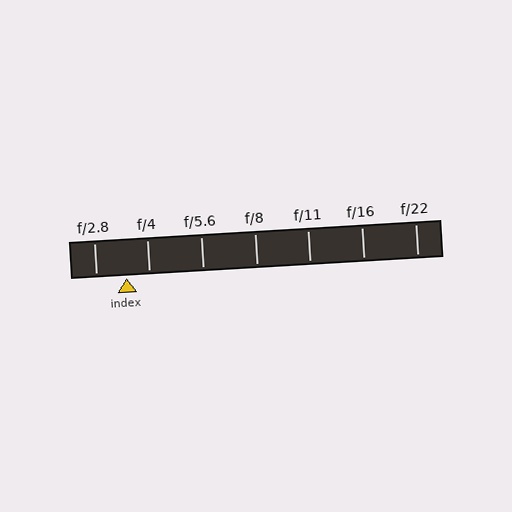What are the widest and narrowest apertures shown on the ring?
The widest aperture shown is f/2.8 and the narrowest is f/22.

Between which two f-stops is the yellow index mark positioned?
The index mark is between f/2.8 and f/4.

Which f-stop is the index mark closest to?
The index mark is closest to f/4.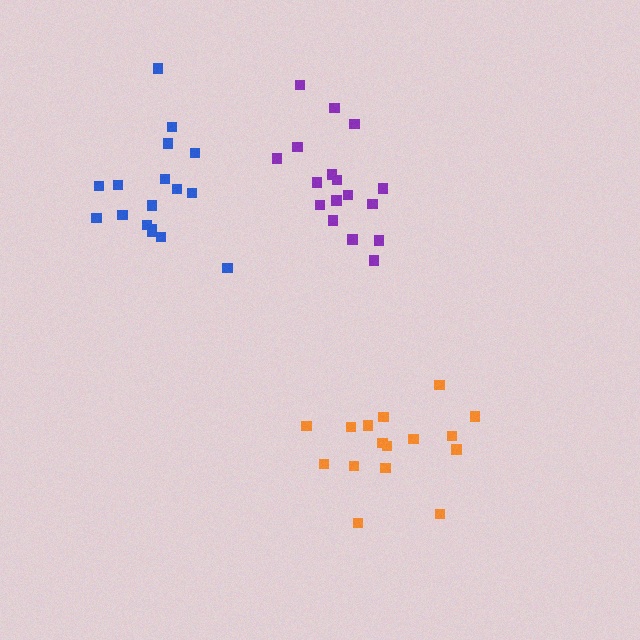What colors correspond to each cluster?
The clusters are colored: orange, purple, blue.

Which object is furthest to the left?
The blue cluster is leftmost.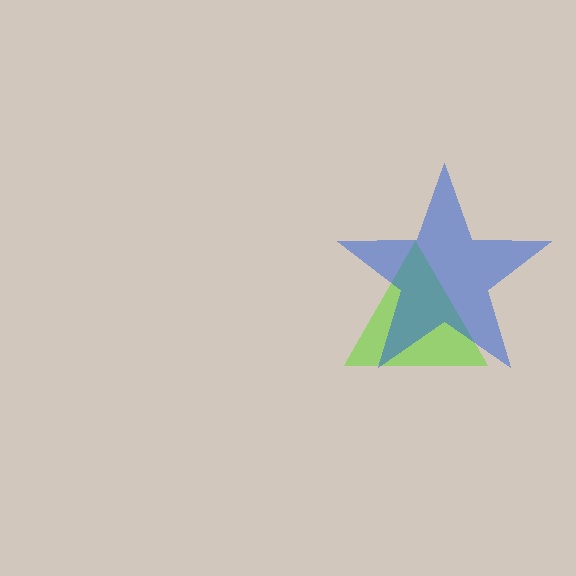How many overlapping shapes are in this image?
There are 2 overlapping shapes in the image.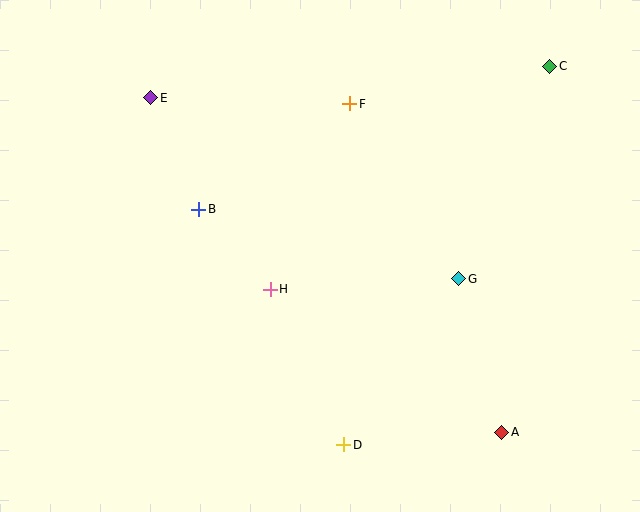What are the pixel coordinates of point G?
Point G is at (459, 279).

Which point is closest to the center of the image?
Point H at (270, 289) is closest to the center.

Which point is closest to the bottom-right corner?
Point A is closest to the bottom-right corner.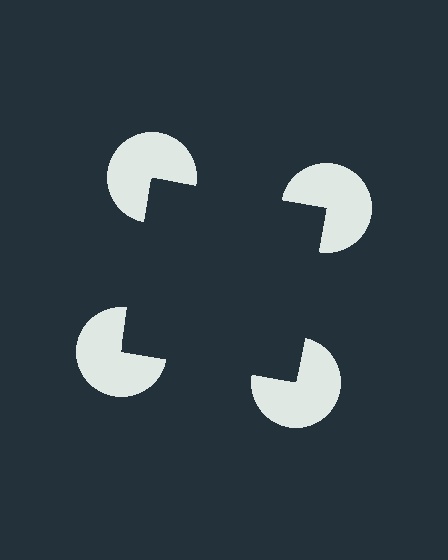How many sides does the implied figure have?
4 sides.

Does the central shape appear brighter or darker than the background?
It typically appears slightly darker than the background, even though no actual brightness change is drawn.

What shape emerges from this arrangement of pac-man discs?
An illusory square — its edges are inferred from the aligned wedge cuts in the pac-man discs, not physically drawn.